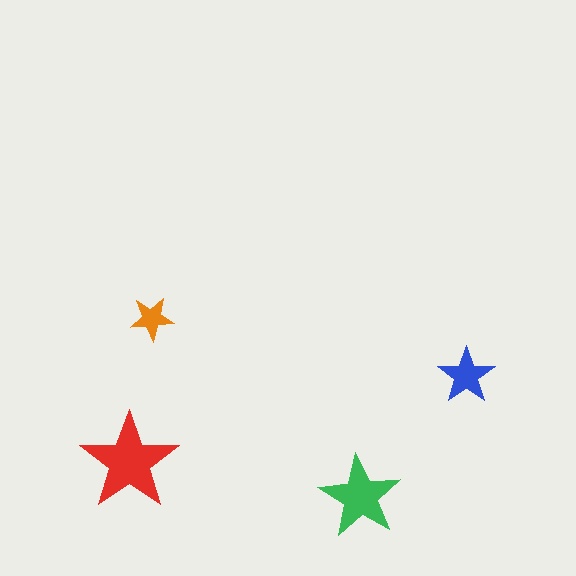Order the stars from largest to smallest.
the red one, the green one, the blue one, the orange one.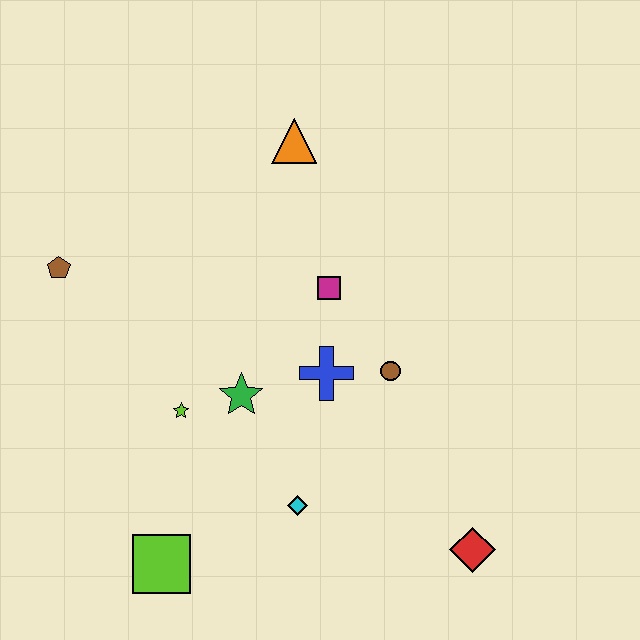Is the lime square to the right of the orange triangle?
No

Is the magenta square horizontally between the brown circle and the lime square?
Yes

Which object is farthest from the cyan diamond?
The orange triangle is farthest from the cyan diamond.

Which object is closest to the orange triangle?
The magenta square is closest to the orange triangle.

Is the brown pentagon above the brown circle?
Yes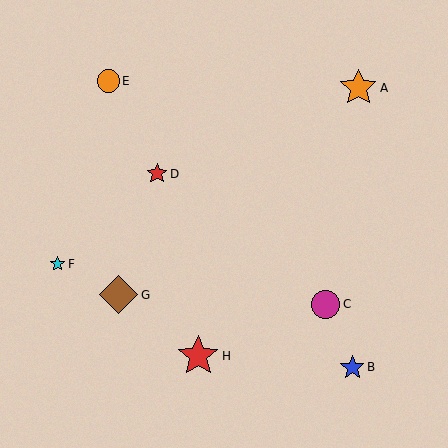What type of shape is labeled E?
Shape E is an orange circle.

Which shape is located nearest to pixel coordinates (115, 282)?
The brown diamond (labeled G) at (119, 295) is nearest to that location.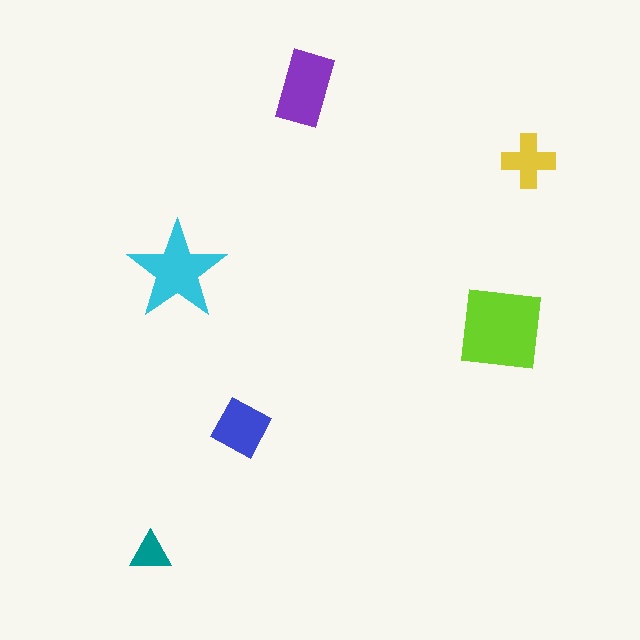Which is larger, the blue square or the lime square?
The lime square.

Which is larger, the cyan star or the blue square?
The cyan star.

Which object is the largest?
The lime square.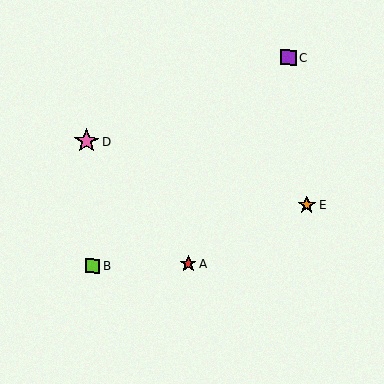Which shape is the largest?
The pink star (labeled D) is the largest.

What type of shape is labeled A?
Shape A is a red star.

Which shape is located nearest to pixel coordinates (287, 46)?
The purple square (labeled C) at (288, 58) is nearest to that location.